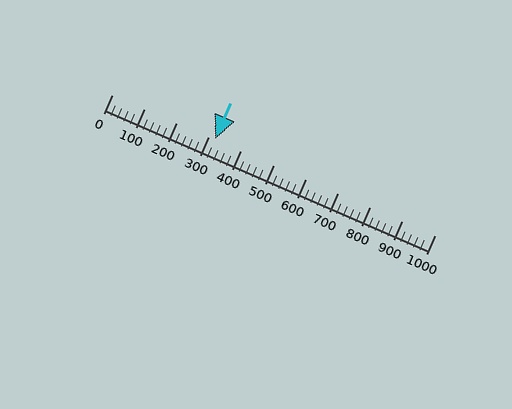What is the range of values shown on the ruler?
The ruler shows values from 0 to 1000.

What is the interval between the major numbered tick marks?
The major tick marks are spaced 100 units apart.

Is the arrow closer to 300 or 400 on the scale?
The arrow is closer to 300.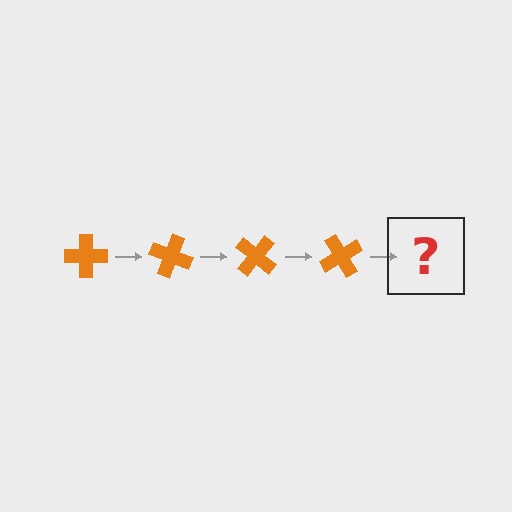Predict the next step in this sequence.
The next step is an orange cross rotated 80 degrees.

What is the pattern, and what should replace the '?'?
The pattern is that the cross rotates 20 degrees each step. The '?' should be an orange cross rotated 80 degrees.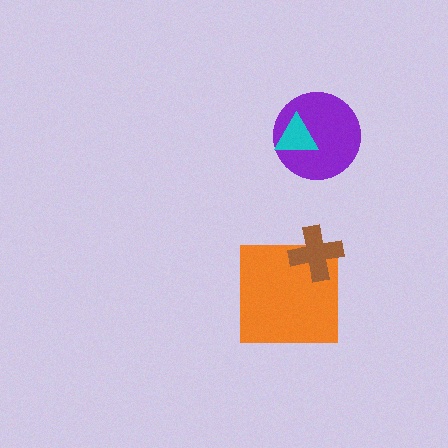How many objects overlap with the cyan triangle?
1 object overlaps with the cyan triangle.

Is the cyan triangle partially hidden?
No, no other shape covers it.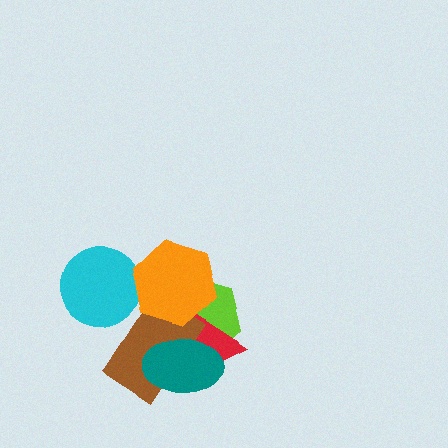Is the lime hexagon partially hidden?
Yes, it is partially covered by another shape.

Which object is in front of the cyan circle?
The orange hexagon is in front of the cyan circle.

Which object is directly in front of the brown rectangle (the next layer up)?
The orange hexagon is directly in front of the brown rectangle.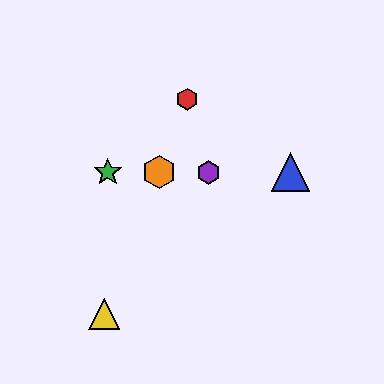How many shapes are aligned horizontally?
4 shapes (the blue triangle, the green star, the purple hexagon, the orange hexagon) are aligned horizontally.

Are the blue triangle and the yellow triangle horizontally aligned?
No, the blue triangle is at y≈172 and the yellow triangle is at y≈314.